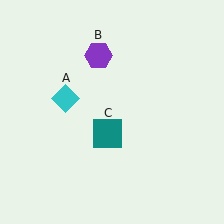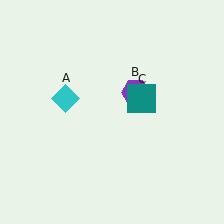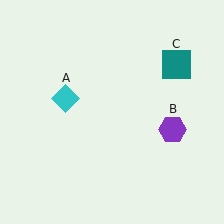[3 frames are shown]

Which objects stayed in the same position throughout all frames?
Cyan diamond (object A) remained stationary.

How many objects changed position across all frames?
2 objects changed position: purple hexagon (object B), teal square (object C).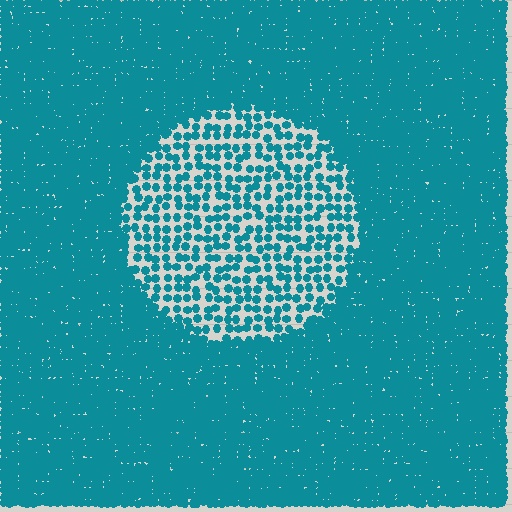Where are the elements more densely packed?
The elements are more densely packed outside the circle boundary.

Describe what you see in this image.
The image contains small teal elements arranged at two different densities. A circle-shaped region is visible where the elements are less densely packed than the surrounding area.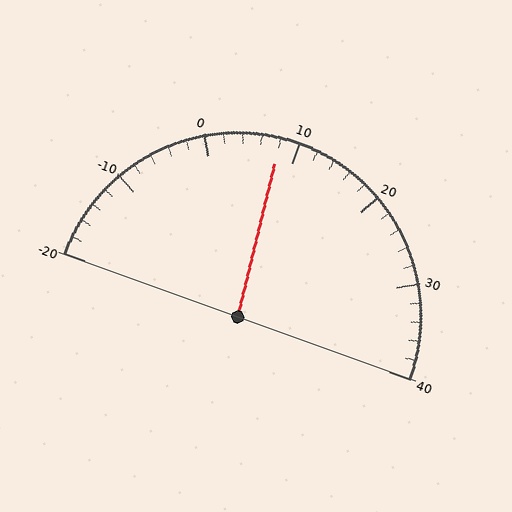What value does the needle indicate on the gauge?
The needle indicates approximately 8.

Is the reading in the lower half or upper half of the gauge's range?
The reading is in the lower half of the range (-20 to 40).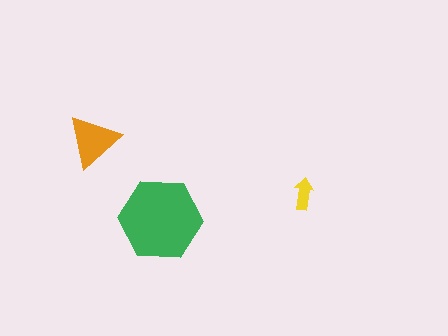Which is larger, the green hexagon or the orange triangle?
The green hexagon.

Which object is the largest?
The green hexagon.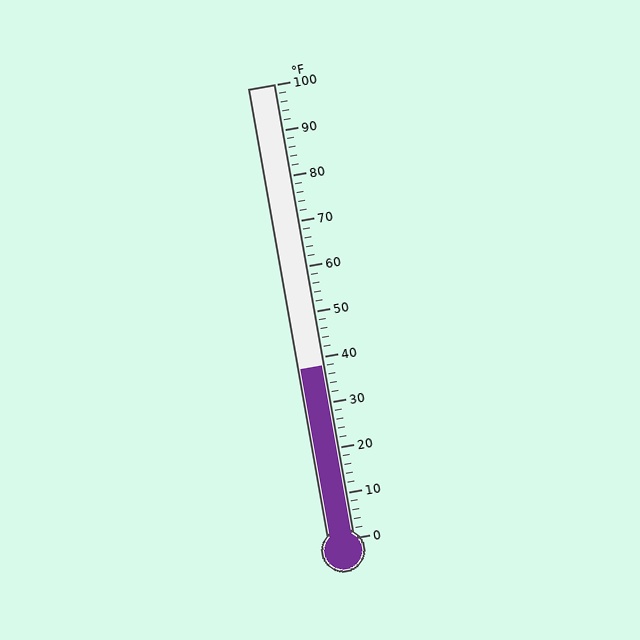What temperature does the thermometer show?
The thermometer shows approximately 38°F.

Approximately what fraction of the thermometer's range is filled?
The thermometer is filled to approximately 40% of its range.